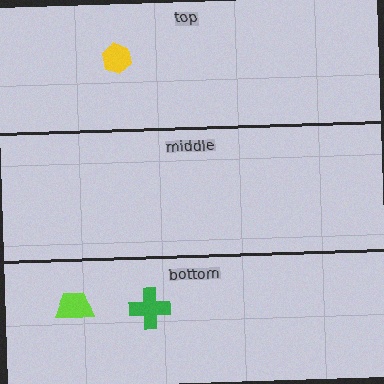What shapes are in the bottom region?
The lime trapezoid, the green cross.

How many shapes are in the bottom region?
2.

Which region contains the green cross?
The bottom region.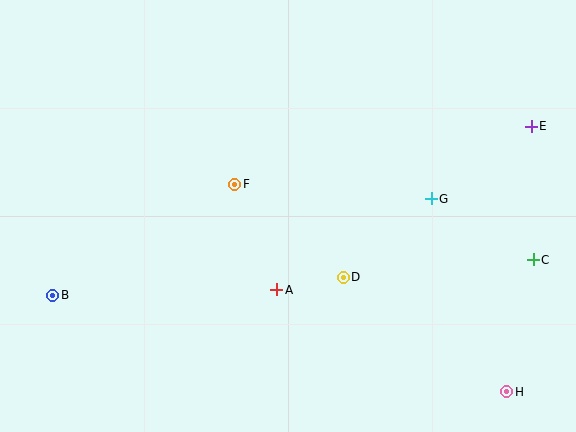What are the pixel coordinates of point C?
Point C is at (533, 260).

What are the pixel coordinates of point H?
Point H is at (507, 392).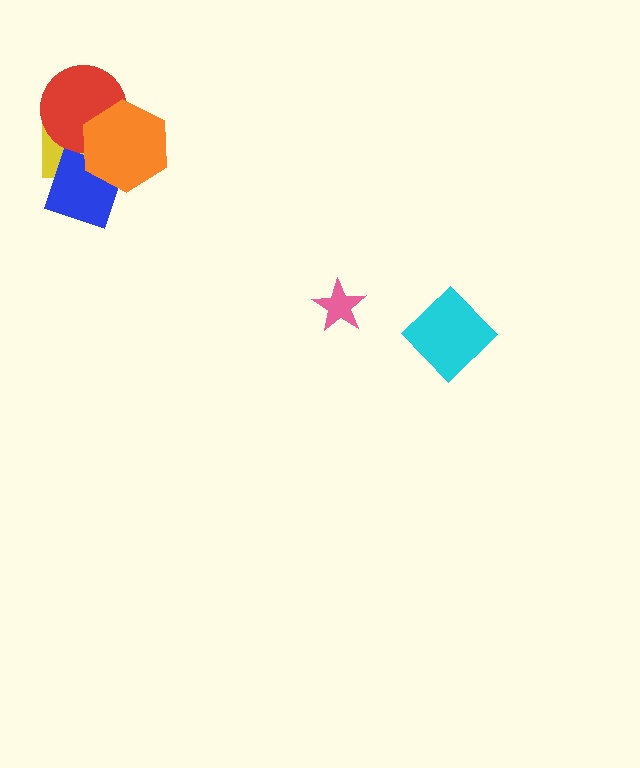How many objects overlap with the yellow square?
3 objects overlap with the yellow square.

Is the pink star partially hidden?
No, no other shape covers it.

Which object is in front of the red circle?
The orange hexagon is in front of the red circle.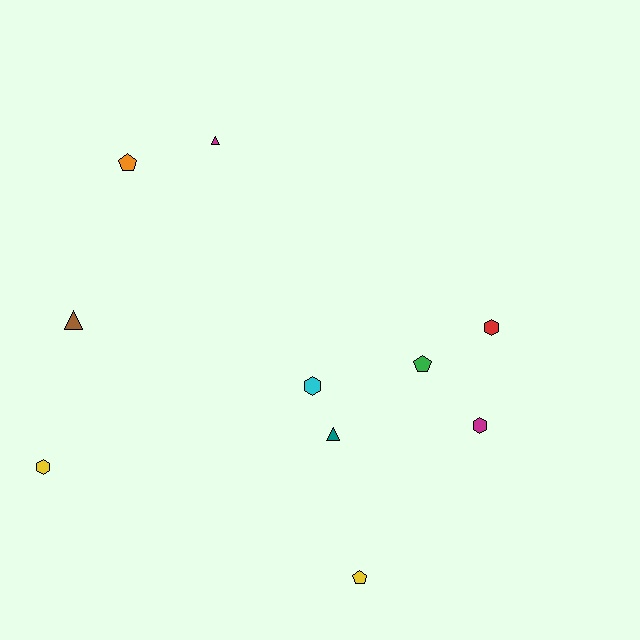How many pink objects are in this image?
There are no pink objects.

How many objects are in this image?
There are 10 objects.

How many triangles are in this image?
There are 3 triangles.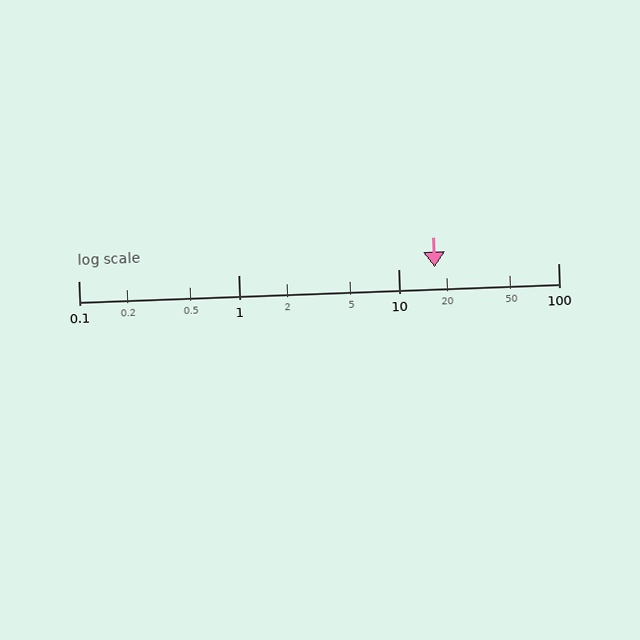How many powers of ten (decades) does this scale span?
The scale spans 3 decades, from 0.1 to 100.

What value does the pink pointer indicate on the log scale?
The pointer indicates approximately 17.